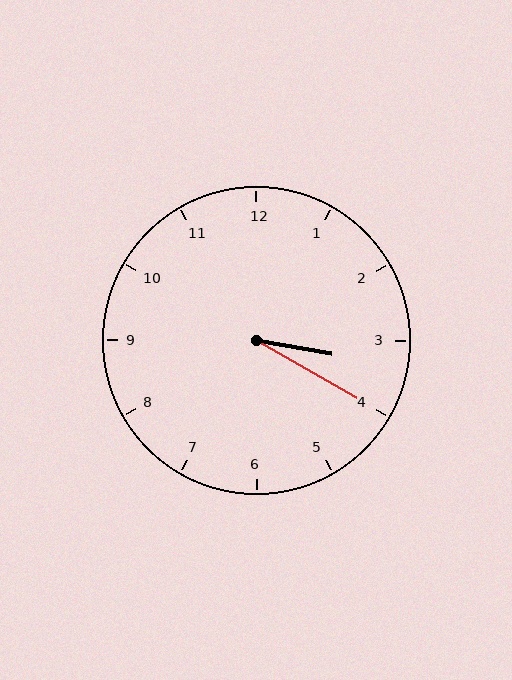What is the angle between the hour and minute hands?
Approximately 20 degrees.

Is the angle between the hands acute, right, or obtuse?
It is acute.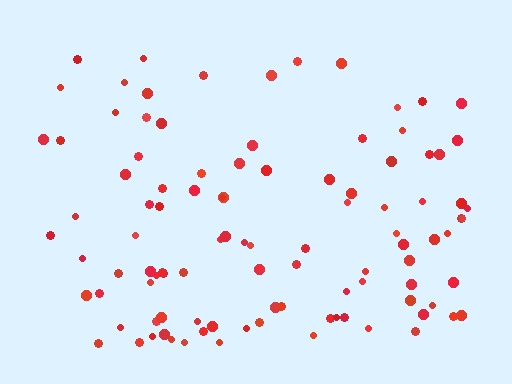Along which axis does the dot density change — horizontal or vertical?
Vertical.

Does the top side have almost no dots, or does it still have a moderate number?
Still a moderate number, just noticeably fewer than the bottom.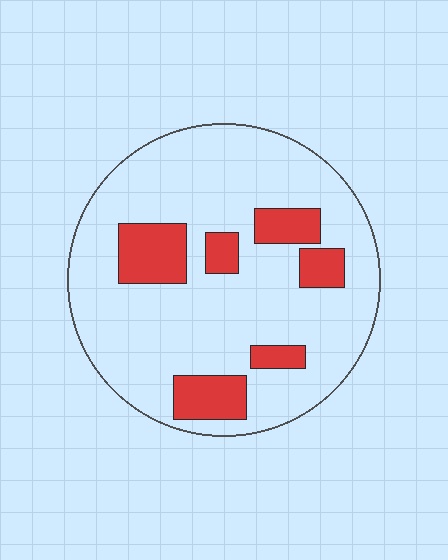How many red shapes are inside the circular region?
6.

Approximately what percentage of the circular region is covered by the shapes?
Approximately 20%.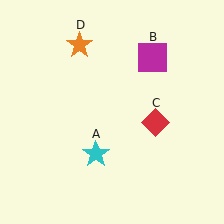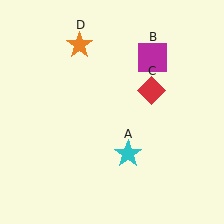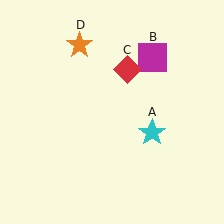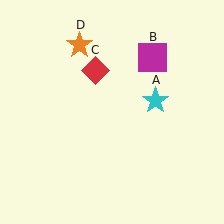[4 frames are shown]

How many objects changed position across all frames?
2 objects changed position: cyan star (object A), red diamond (object C).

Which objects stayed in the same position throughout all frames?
Magenta square (object B) and orange star (object D) remained stationary.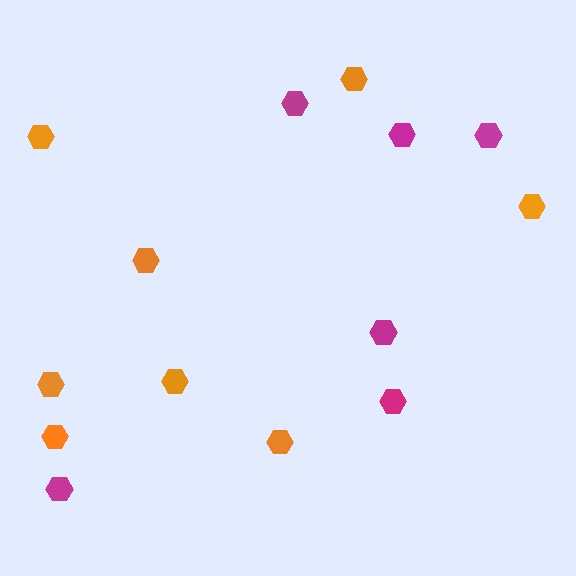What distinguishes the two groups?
There are 2 groups: one group of magenta hexagons (6) and one group of orange hexagons (8).